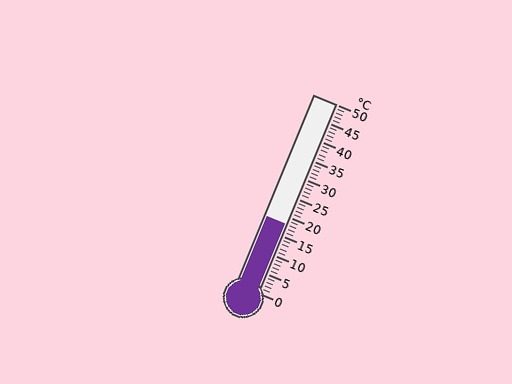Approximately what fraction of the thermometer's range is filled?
The thermometer is filled to approximately 35% of its range.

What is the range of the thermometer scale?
The thermometer scale ranges from 0°C to 50°C.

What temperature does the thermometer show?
The thermometer shows approximately 18°C.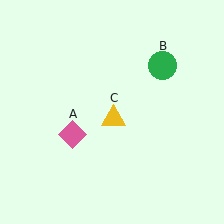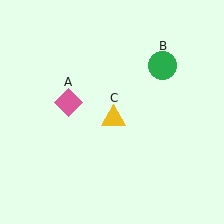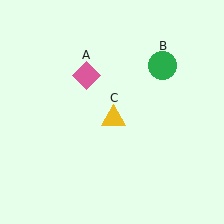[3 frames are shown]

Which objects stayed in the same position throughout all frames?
Green circle (object B) and yellow triangle (object C) remained stationary.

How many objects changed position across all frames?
1 object changed position: pink diamond (object A).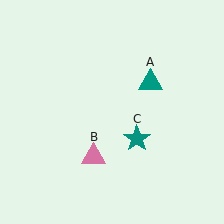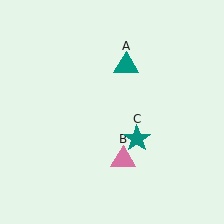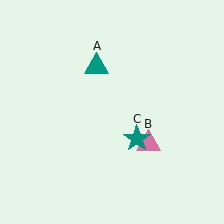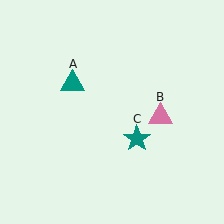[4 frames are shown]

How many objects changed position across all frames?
2 objects changed position: teal triangle (object A), pink triangle (object B).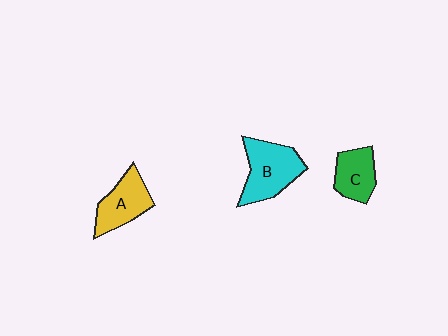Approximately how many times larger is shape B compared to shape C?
Approximately 1.5 times.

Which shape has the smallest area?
Shape C (green).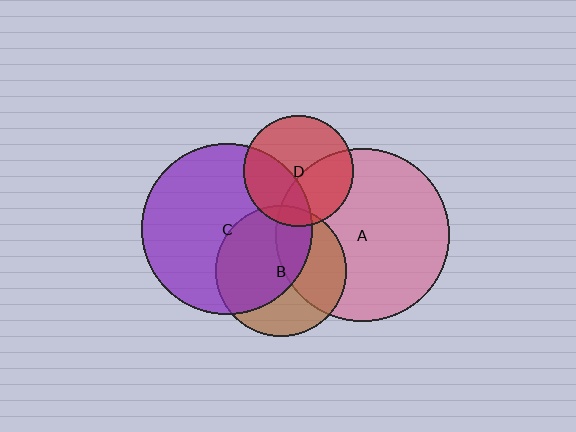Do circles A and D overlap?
Yes.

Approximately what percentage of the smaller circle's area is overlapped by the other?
Approximately 40%.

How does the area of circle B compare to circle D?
Approximately 1.4 times.